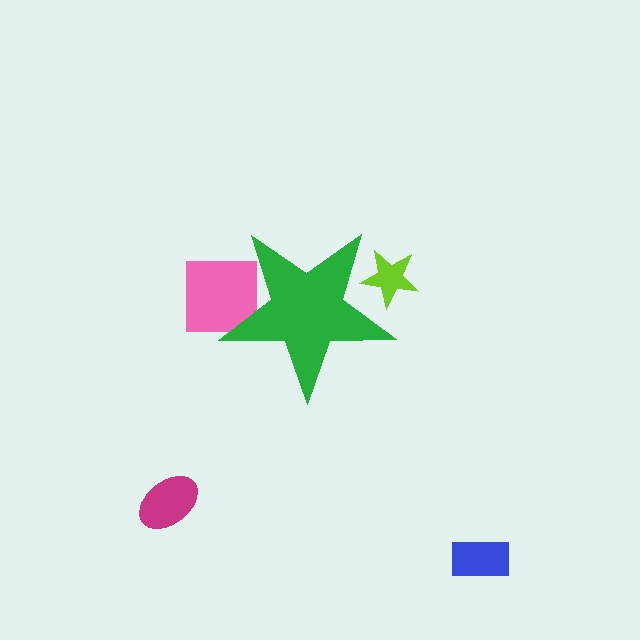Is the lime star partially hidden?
Yes, the lime star is partially hidden behind the green star.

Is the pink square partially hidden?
Yes, the pink square is partially hidden behind the green star.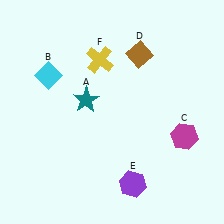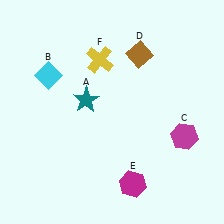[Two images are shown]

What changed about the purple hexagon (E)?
In Image 1, E is purple. In Image 2, it changed to magenta.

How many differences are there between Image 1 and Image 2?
There is 1 difference between the two images.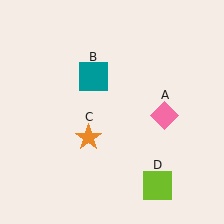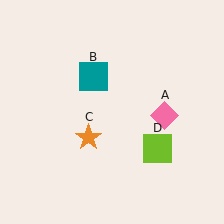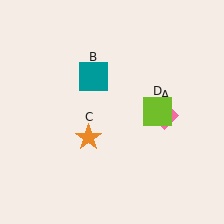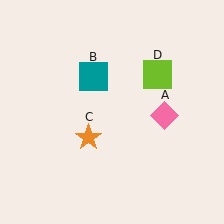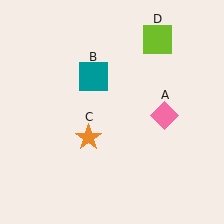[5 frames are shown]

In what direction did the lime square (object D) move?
The lime square (object D) moved up.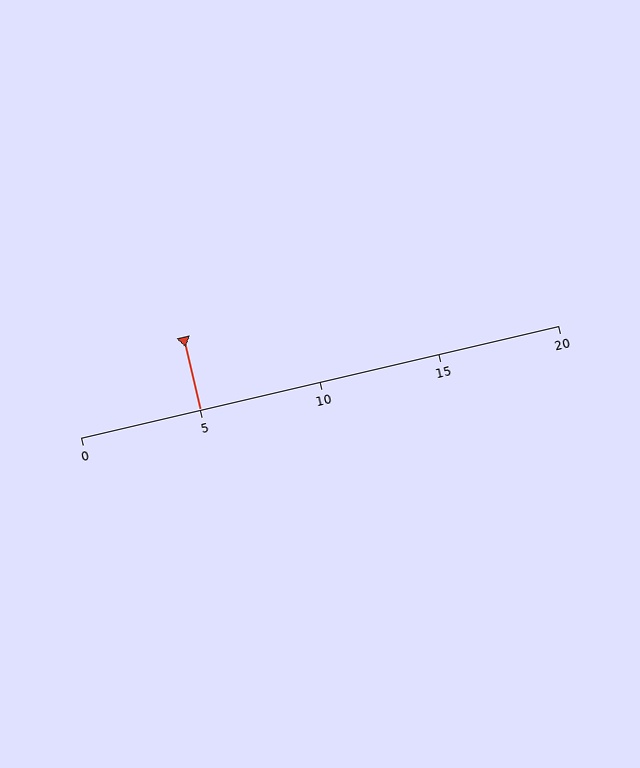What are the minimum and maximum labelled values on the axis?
The axis runs from 0 to 20.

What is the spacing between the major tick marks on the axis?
The major ticks are spaced 5 apart.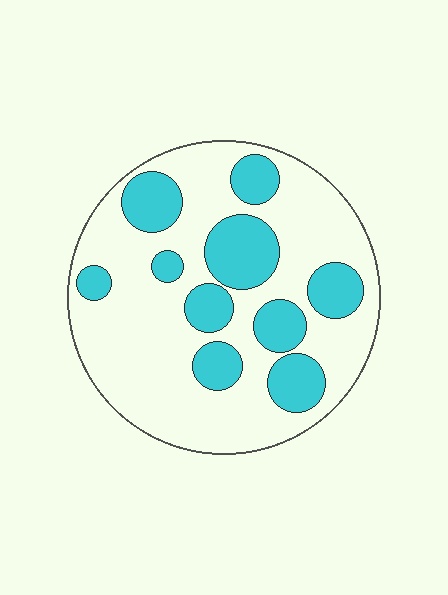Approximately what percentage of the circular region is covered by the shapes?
Approximately 30%.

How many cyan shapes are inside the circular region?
10.